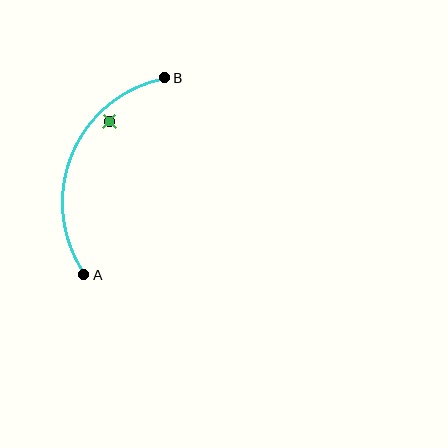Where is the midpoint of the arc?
The arc midpoint is the point on the curve farthest from the straight line joining A and B. It sits to the left of that line.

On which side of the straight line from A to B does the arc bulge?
The arc bulges to the left of the straight line connecting A and B.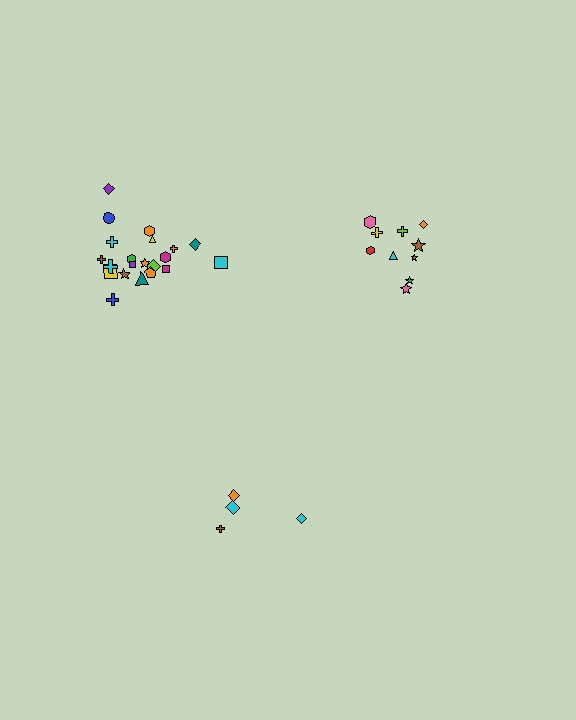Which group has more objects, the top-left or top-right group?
The top-left group.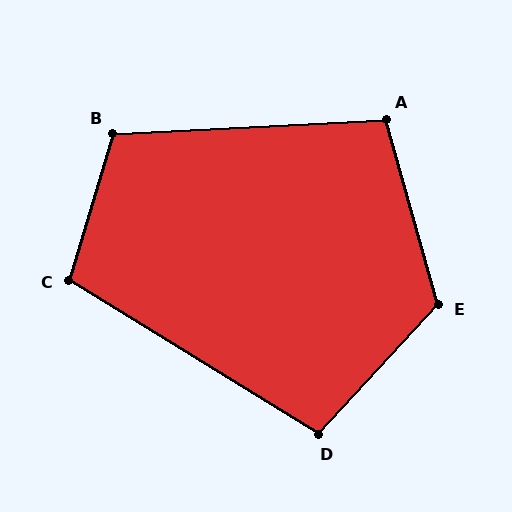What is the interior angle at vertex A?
Approximately 103 degrees (obtuse).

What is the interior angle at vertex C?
Approximately 105 degrees (obtuse).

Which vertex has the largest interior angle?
E, at approximately 121 degrees.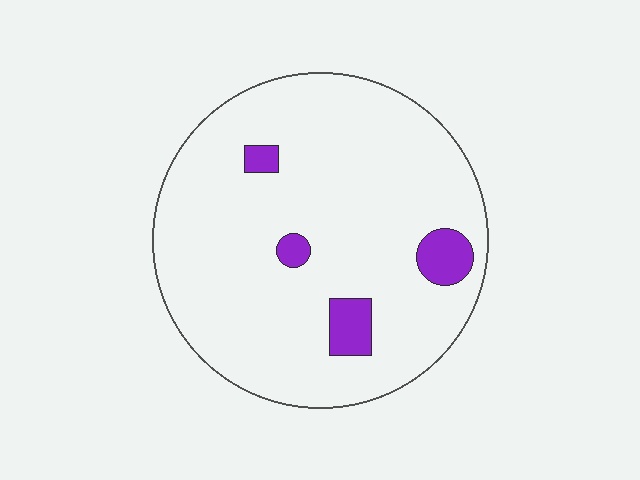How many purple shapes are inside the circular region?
4.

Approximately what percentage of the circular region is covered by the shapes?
Approximately 10%.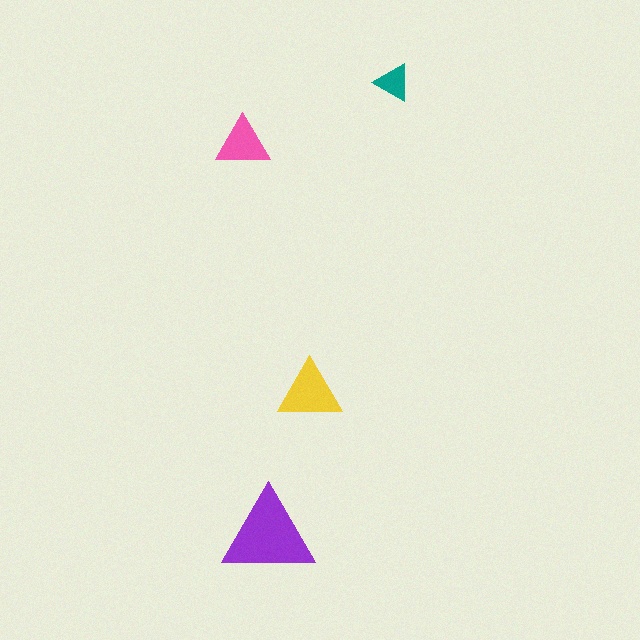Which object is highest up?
The teal triangle is topmost.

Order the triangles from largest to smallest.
the purple one, the yellow one, the pink one, the teal one.